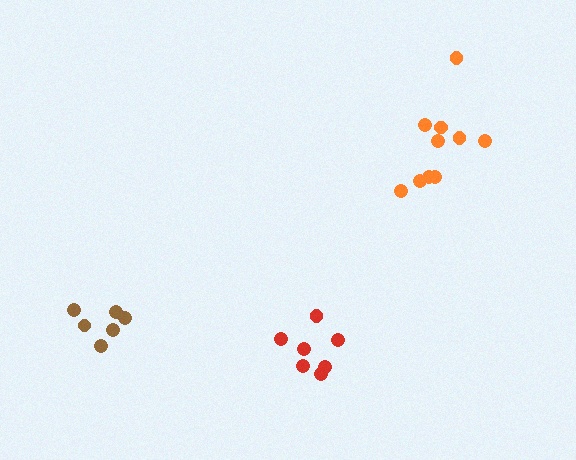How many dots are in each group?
Group 1: 6 dots, Group 2: 7 dots, Group 3: 10 dots (23 total).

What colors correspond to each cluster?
The clusters are colored: brown, red, orange.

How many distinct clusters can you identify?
There are 3 distinct clusters.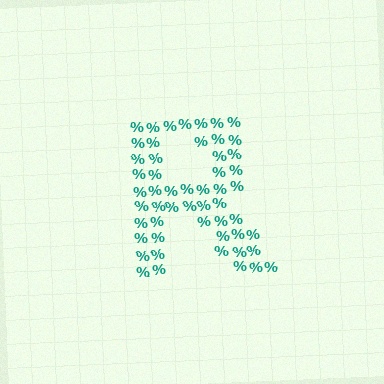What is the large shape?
The large shape is the letter R.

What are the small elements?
The small elements are percent signs.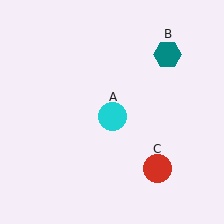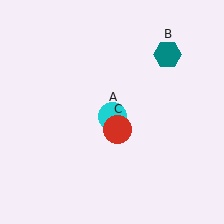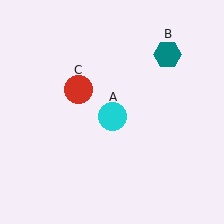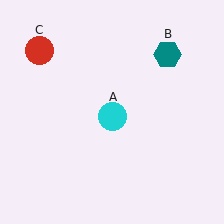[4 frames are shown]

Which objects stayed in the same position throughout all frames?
Cyan circle (object A) and teal hexagon (object B) remained stationary.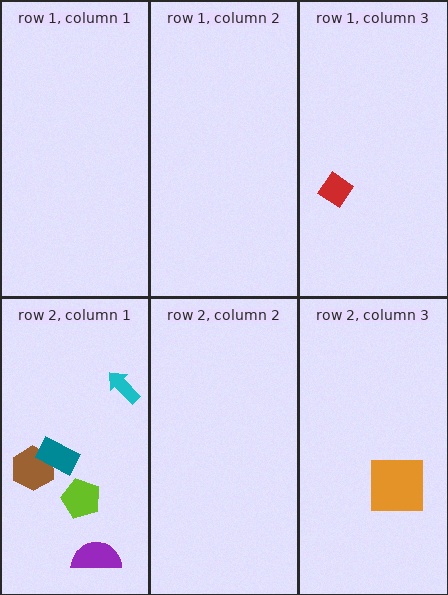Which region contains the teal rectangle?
The row 2, column 1 region.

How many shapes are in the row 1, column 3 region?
1.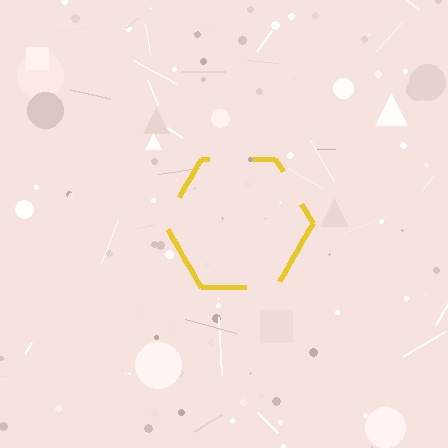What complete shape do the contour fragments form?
The contour fragments form a hexagon.